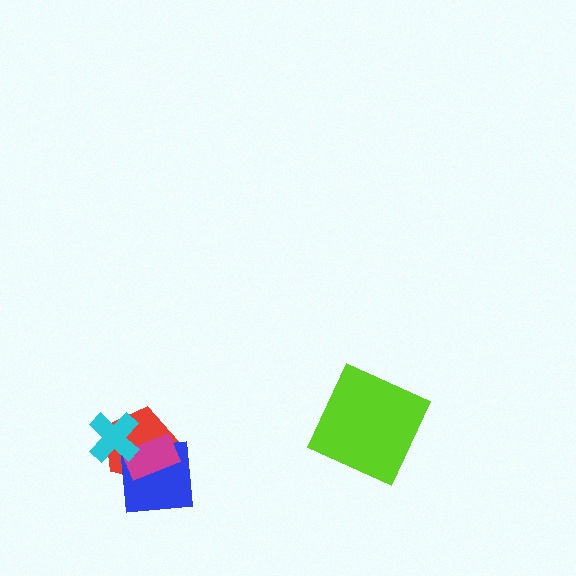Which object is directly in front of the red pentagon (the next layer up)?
The blue square is directly in front of the red pentagon.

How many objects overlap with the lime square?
0 objects overlap with the lime square.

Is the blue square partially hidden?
Yes, it is partially covered by another shape.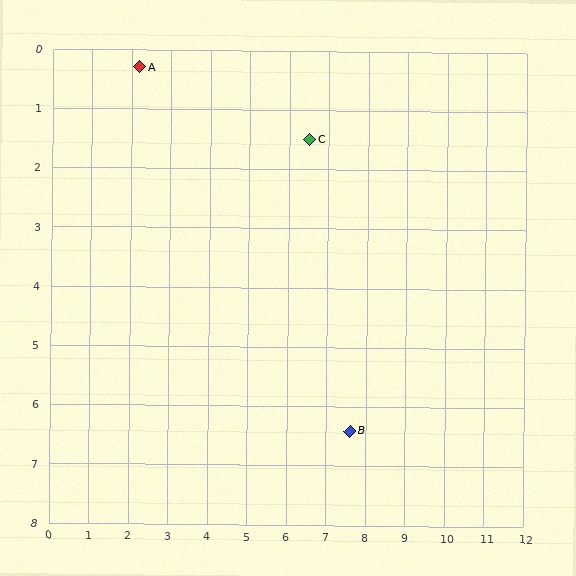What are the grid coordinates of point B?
Point B is at approximately (7.6, 6.4).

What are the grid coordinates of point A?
Point A is at approximately (2.2, 0.3).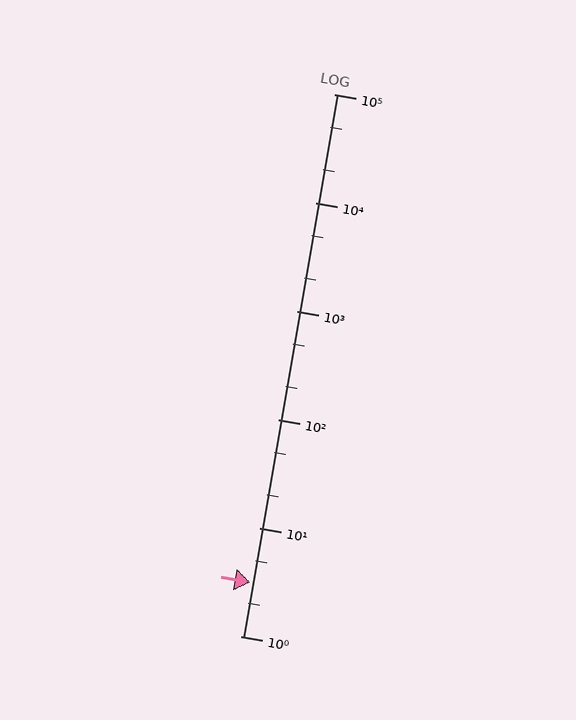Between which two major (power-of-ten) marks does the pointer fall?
The pointer is between 1 and 10.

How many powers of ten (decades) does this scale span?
The scale spans 5 decades, from 1 to 100000.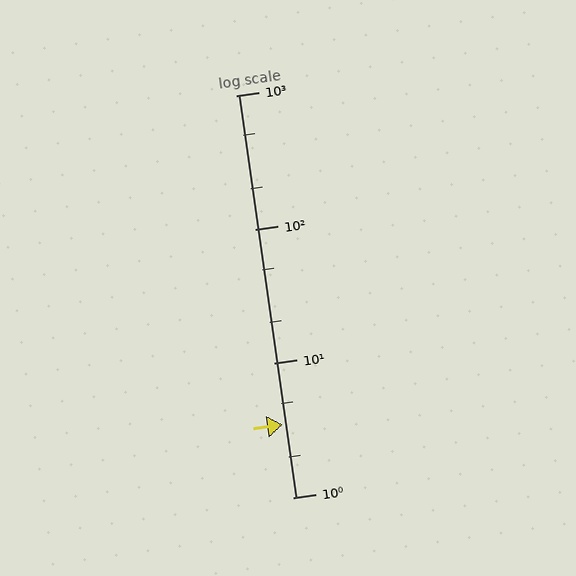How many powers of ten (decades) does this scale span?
The scale spans 3 decades, from 1 to 1000.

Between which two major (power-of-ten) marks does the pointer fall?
The pointer is between 1 and 10.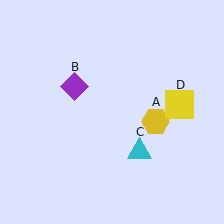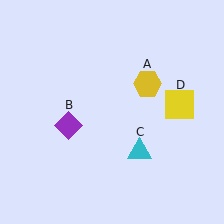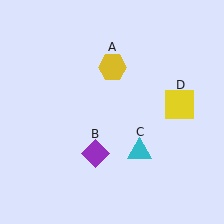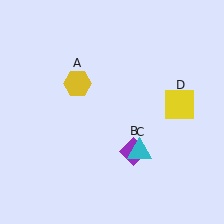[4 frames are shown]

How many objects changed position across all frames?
2 objects changed position: yellow hexagon (object A), purple diamond (object B).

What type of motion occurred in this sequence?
The yellow hexagon (object A), purple diamond (object B) rotated counterclockwise around the center of the scene.